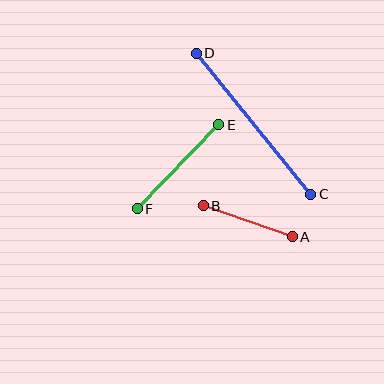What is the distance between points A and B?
The distance is approximately 94 pixels.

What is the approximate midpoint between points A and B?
The midpoint is at approximately (248, 221) pixels.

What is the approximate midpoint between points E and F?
The midpoint is at approximately (178, 167) pixels.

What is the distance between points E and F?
The distance is approximately 117 pixels.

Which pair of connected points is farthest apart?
Points C and D are farthest apart.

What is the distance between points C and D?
The distance is approximately 182 pixels.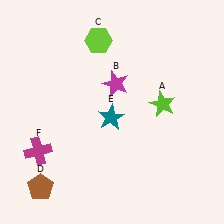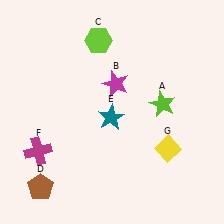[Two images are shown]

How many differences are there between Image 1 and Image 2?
There is 1 difference between the two images.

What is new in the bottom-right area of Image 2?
A yellow diamond (G) was added in the bottom-right area of Image 2.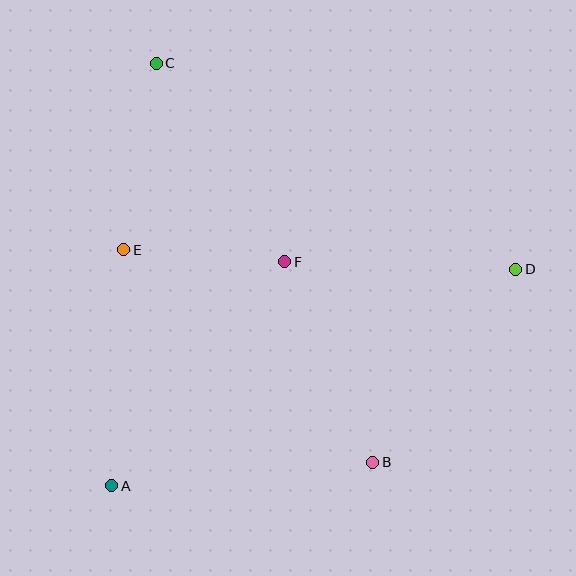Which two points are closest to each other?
Points E and F are closest to each other.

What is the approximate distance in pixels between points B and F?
The distance between B and F is approximately 219 pixels.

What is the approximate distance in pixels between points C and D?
The distance between C and D is approximately 414 pixels.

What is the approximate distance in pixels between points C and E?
The distance between C and E is approximately 189 pixels.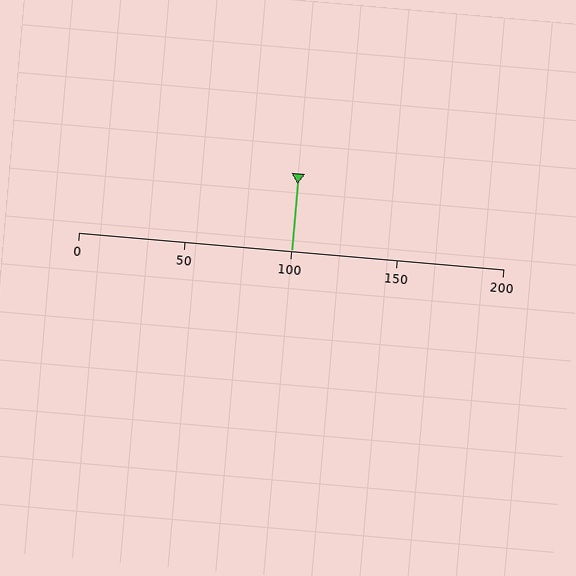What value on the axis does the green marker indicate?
The marker indicates approximately 100.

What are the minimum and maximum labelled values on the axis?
The axis runs from 0 to 200.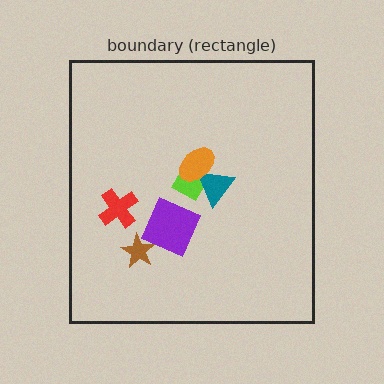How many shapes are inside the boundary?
6 inside, 0 outside.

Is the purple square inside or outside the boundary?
Inside.